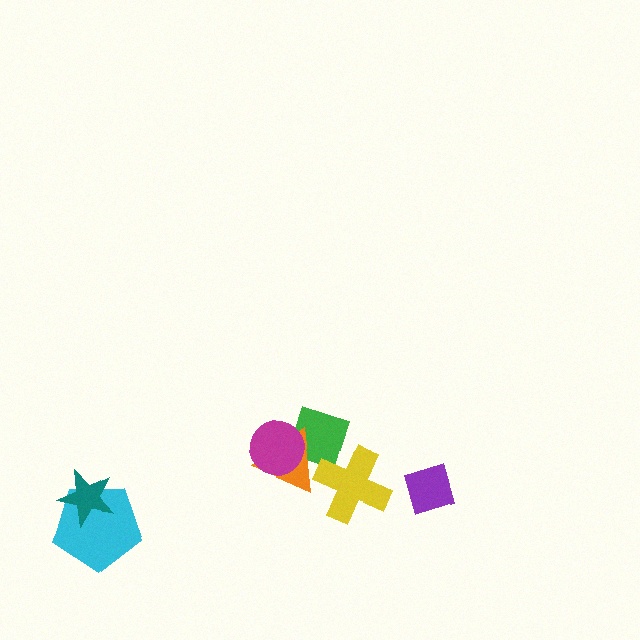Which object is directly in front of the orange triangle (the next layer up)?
The magenta circle is directly in front of the orange triangle.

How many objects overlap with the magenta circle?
2 objects overlap with the magenta circle.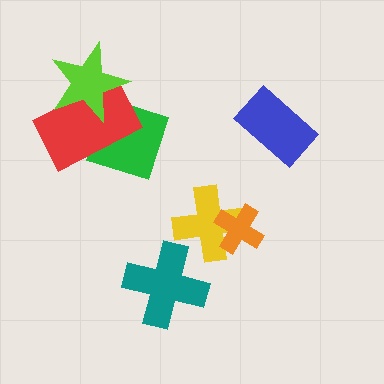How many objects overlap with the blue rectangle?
0 objects overlap with the blue rectangle.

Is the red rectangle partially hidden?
Yes, it is partially covered by another shape.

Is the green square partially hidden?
Yes, it is partially covered by another shape.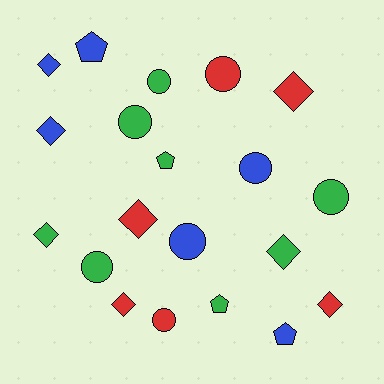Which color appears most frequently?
Green, with 8 objects.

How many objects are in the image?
There are 20 objects.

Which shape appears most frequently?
Diamond, with 8 objects.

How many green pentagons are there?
There are 2 green pentagons.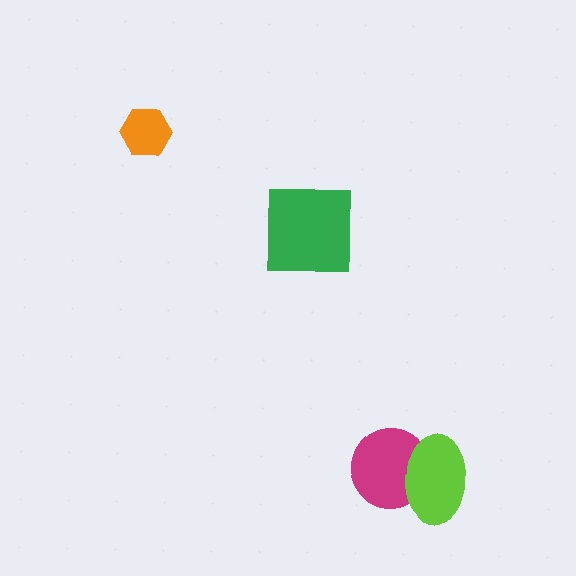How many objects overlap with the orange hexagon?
0 objects overlap with the orange hexagon.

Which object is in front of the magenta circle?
The lime ellipse is in front of the magenta circle.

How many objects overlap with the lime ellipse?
1 object overlaps with the lime ellipse.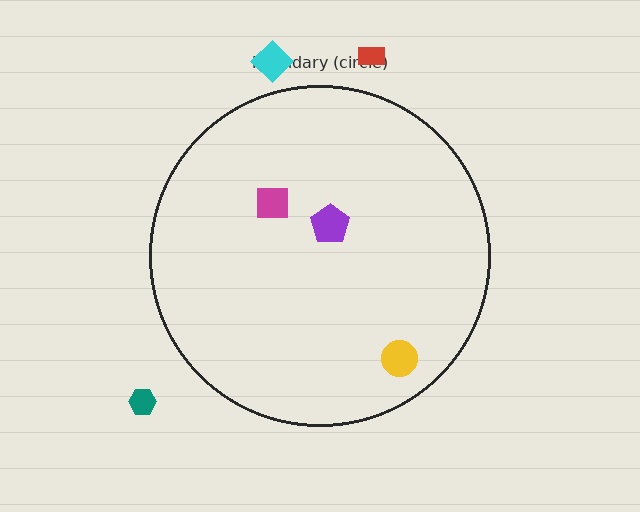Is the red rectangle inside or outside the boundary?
Outside.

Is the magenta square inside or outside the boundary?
Inside.